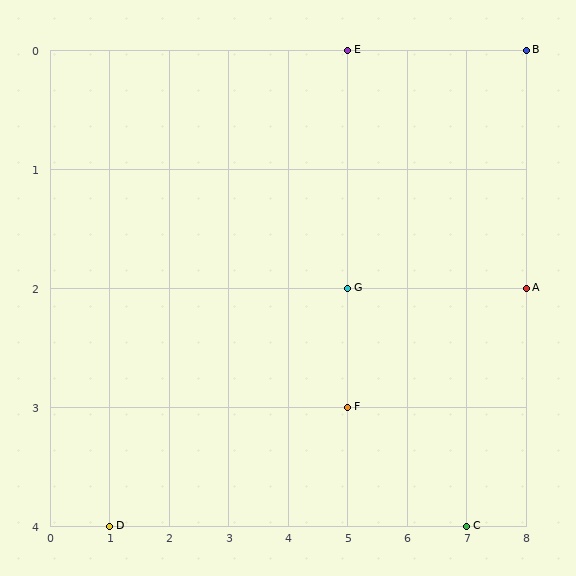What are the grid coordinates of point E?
Point E is at grid coordinates (5, 0).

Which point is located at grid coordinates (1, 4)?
Point D is at (1, 4).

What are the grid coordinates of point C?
Point C is at grid coordinates (7, 4).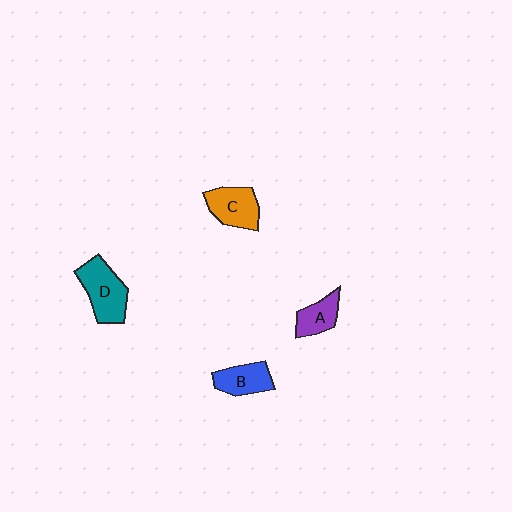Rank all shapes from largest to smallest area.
From largest to smallest: D (teal), C (orange), B (blue), A (purple).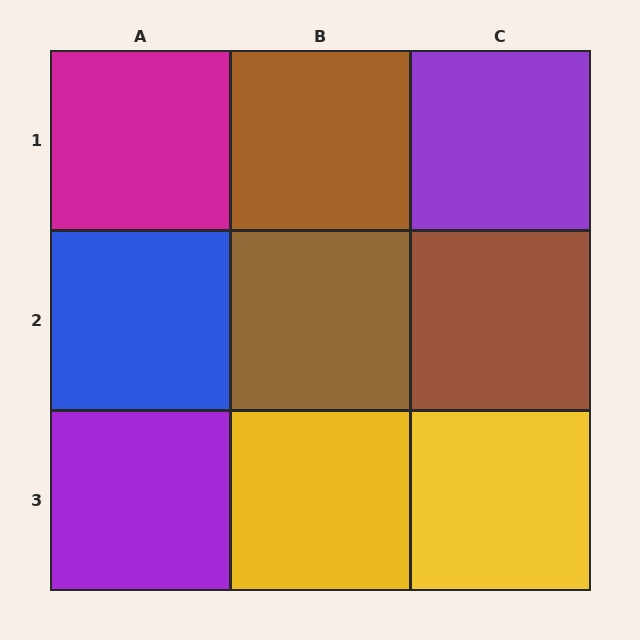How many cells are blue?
1 cell is blue.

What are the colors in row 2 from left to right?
Blue, brown, brown.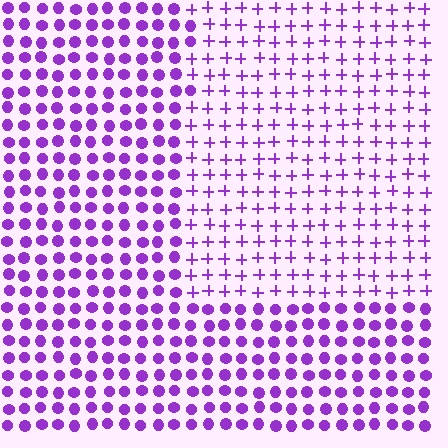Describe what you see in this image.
The image is filled with small purple elements arranged in a uniform grid. A rectangle-shaped region contains plus signs, while the surrounding area contains circles. The boundary is defined purely by the change in element shape.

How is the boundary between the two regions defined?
The boundary is defined by a change in element shape: plus signs inside vs. circles outside. All elements share the same color and spacing.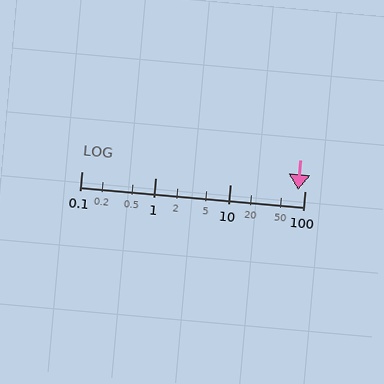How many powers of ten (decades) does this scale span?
The scale spans 3 decades, from 0.1 to 100.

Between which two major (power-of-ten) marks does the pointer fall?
The pointer is between 10 and 100.